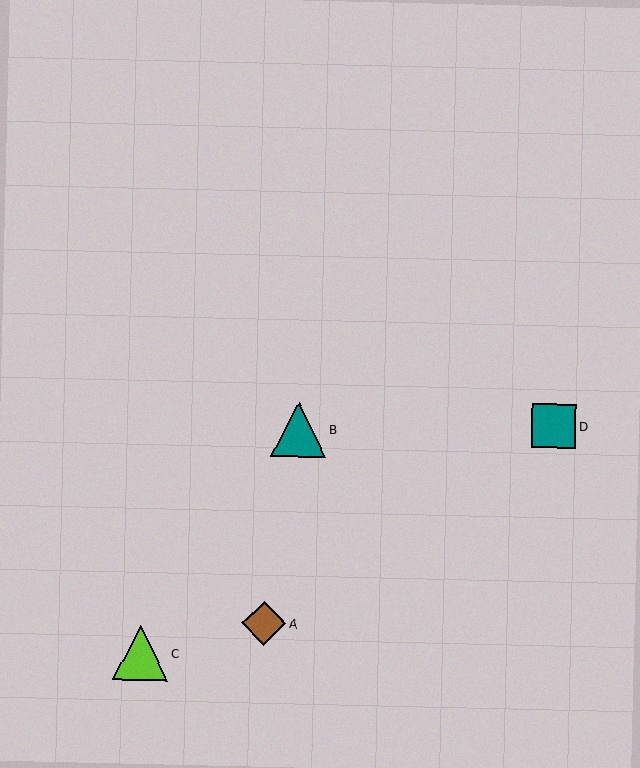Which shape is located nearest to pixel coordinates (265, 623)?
The brown diamond (labeled A) at (264, 623) is nearest to that location.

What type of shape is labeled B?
Shape B is a teal triangle.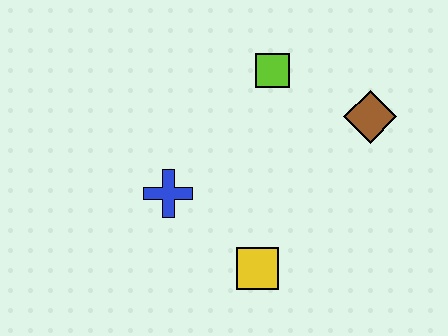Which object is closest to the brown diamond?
The lime square is closest to the brown diamond.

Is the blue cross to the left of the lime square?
Yes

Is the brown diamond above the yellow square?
Yes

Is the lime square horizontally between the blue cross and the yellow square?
No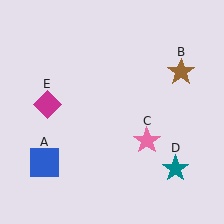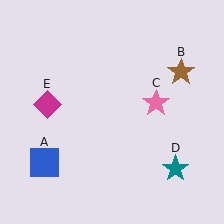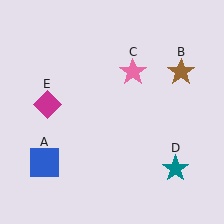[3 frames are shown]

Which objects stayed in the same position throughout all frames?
Blue square (object A) and brown star (object B) and teal star (object D) and magenta diamond (object E) remained stationary.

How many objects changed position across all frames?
1 object changed position: pink star (object C).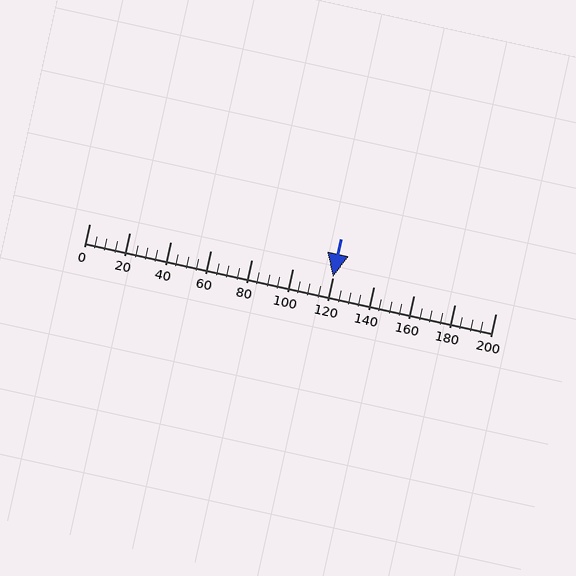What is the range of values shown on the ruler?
The ruler shows values from 0 to 200.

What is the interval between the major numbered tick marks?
The major tick marks are spaced 20 units apart.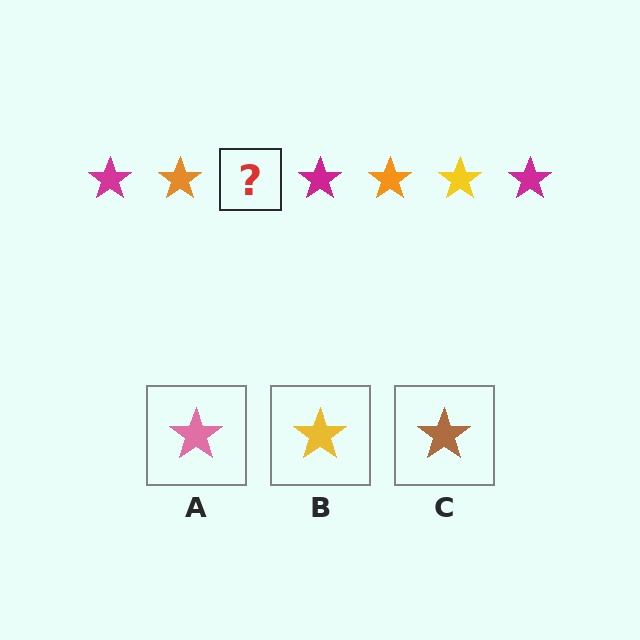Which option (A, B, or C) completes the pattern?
B.